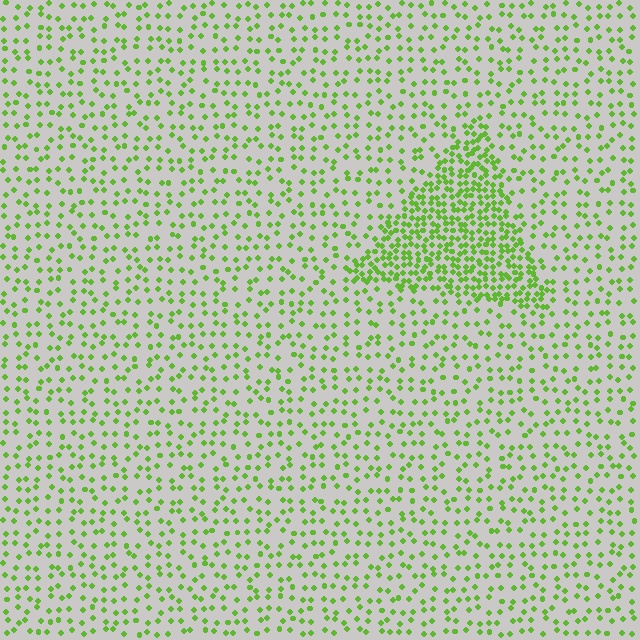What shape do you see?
I see a triangle.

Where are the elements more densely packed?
The elements are more densely packed inside the triangle boundary.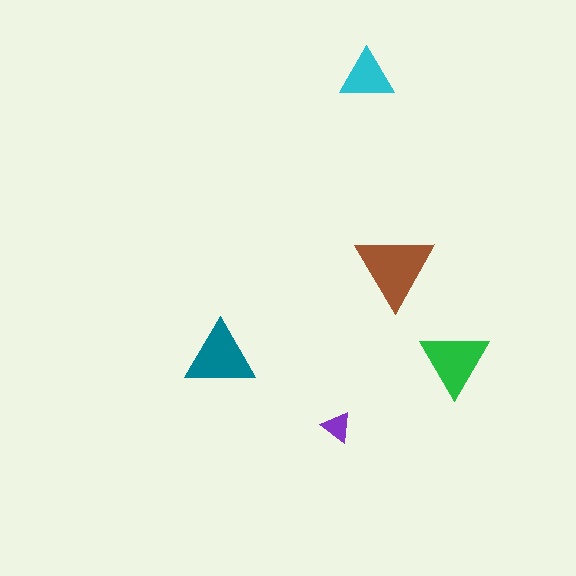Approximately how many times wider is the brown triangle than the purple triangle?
About 2.5 times wider.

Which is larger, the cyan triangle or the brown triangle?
The brown one.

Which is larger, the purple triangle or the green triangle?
The green one.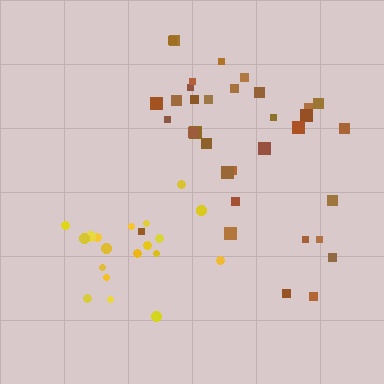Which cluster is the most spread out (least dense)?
Brown.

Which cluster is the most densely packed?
Yellow.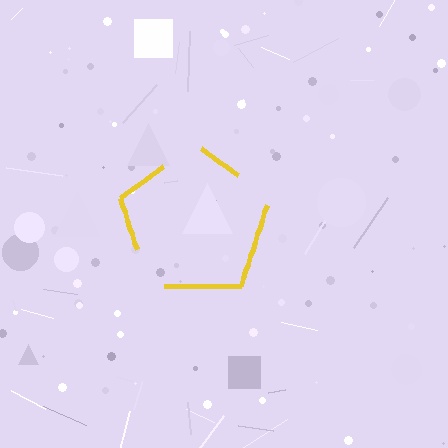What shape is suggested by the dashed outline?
The dashed outline suggests a pentagon.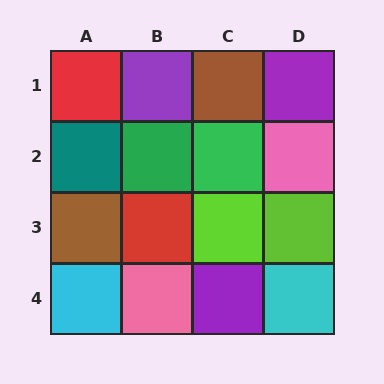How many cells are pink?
2 cells are pink.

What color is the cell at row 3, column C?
Lime.